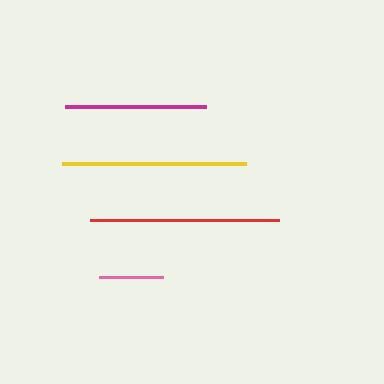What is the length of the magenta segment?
The magenta segment is approximately 141 pixels long.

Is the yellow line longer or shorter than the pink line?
The yellow line is longer than the pink line.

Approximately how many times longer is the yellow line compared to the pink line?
The yellow line is approximately 2.9 times the length of the pink line.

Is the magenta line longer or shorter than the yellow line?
The yellow line is longer than the magenta line.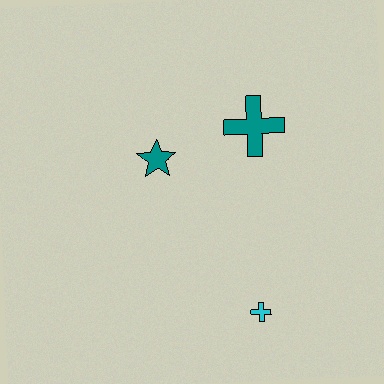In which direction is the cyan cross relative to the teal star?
The cyan cross is below the teal star.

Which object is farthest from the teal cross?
The cyan cross is farthest from the teal cross.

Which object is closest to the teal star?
The teal cross is closest to the teal star.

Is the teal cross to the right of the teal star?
Yes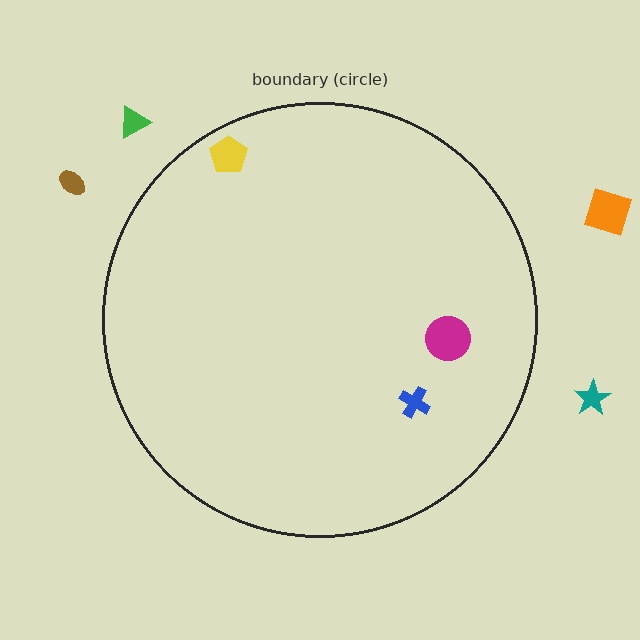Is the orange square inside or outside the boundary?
Outside.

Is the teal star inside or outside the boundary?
Outside.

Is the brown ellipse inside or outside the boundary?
Outside.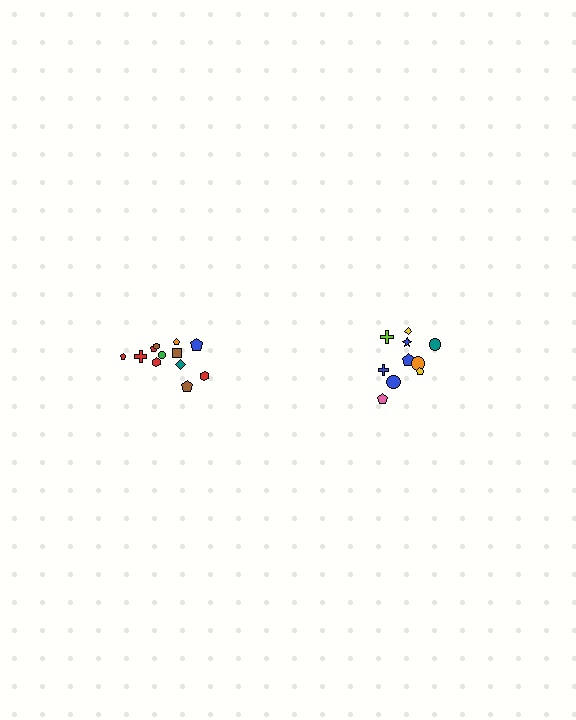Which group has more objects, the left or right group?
The left group.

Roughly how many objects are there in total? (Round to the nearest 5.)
Roughly 20 objects in total.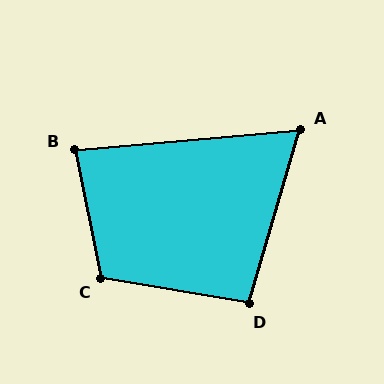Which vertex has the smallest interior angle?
A, at approximately 69 degrees.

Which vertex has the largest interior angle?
C, at approximately 111 degrees.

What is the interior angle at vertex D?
Approximately 97 degrees (obtuse).